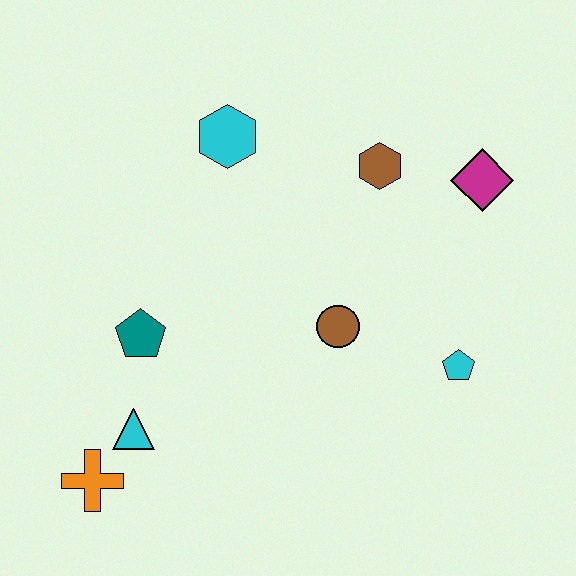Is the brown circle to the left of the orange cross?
No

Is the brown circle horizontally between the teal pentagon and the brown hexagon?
Yes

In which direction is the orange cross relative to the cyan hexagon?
The orange cross is below the cyan hexagon.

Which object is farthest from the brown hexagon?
The orange cross is farthest from the brown hexagon.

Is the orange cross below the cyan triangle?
Yes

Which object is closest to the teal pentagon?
The cyan triangle is closest to the teal pentagon.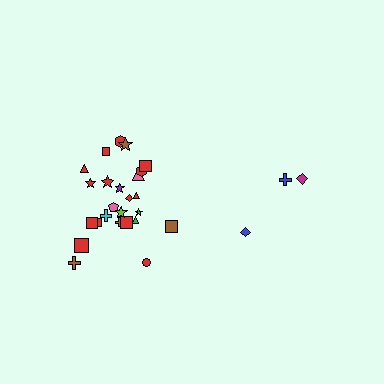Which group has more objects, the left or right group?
The left group.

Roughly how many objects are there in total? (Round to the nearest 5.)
Roughly 30 objects in total.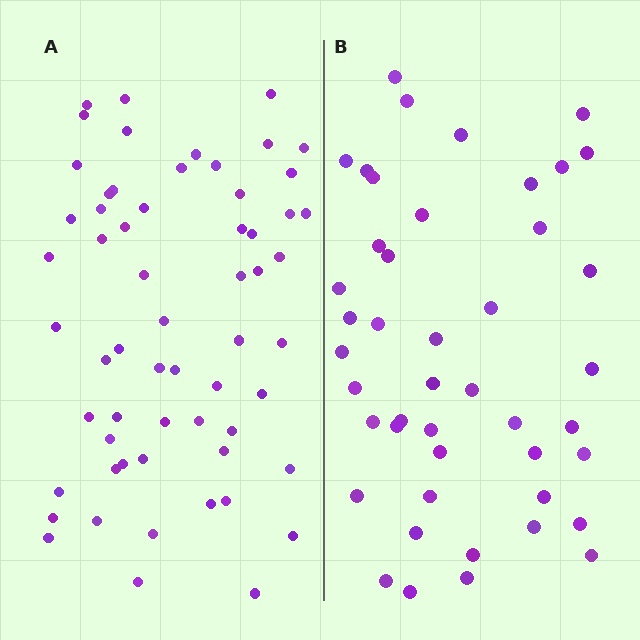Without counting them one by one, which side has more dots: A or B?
Region A (the left region) has more dots.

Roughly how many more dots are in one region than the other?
Region A has approximately 15 more dots than region B.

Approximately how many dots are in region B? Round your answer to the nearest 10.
About 40 dots. (The exact count is 45, which rounds to 40.)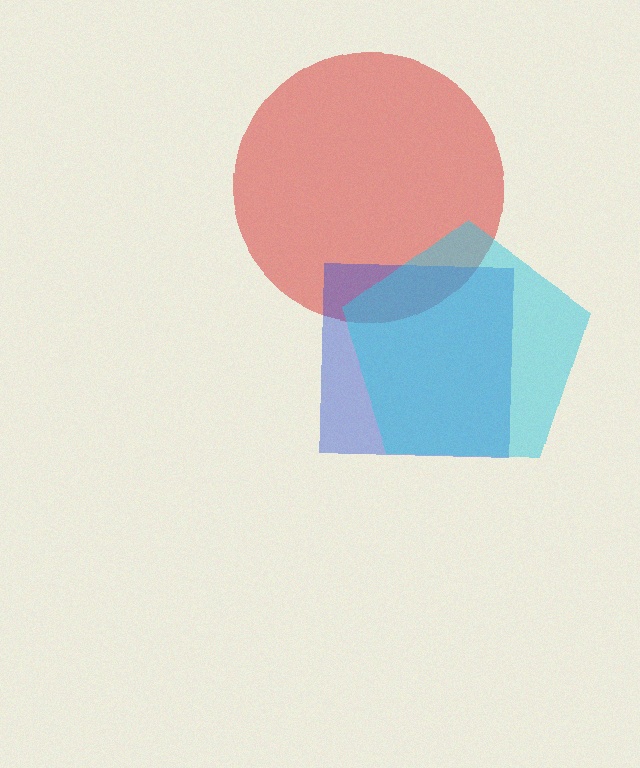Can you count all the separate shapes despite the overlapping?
Yes, there are 3 separate shapes.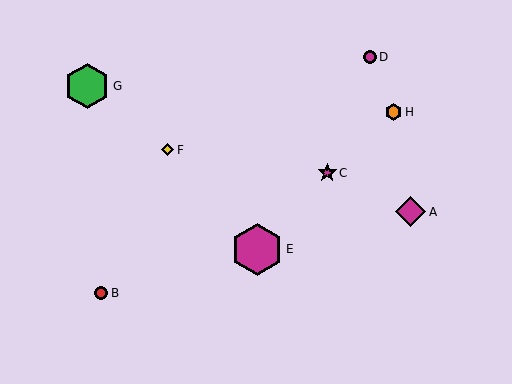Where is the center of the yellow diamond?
The center of the yellow diamond is at (167, 150).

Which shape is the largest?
The magenta hexagon (labeled E) is the largest.